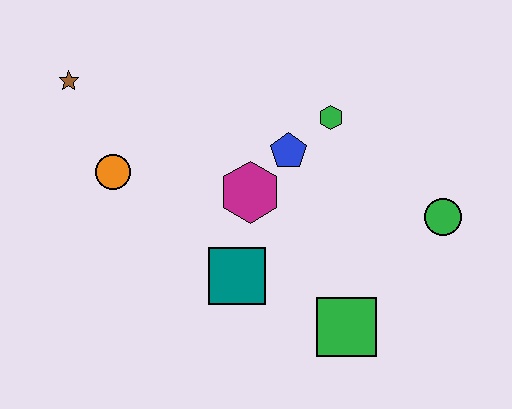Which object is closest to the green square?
The teal square is closest to the green square.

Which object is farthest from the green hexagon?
The brown star is farthest from the green hexagon.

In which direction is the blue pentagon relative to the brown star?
The blue pentagon is to the right of the brown star.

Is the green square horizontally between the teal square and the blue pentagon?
No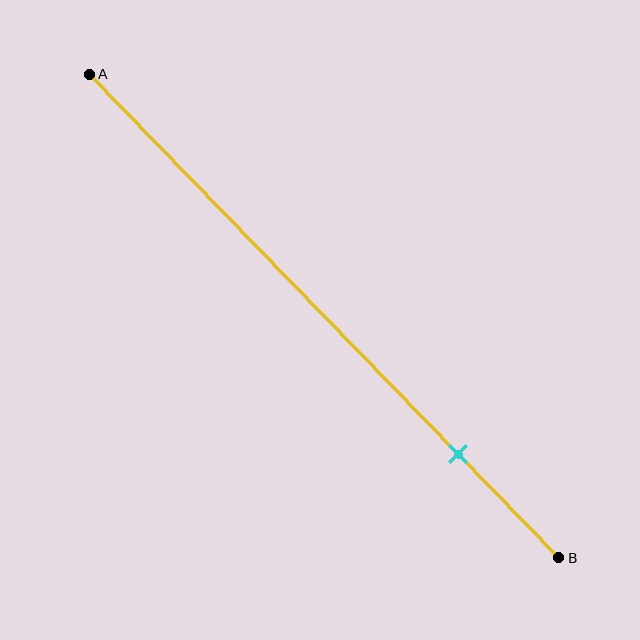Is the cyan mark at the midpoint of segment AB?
No, the mark is at about 80% from A, not at the 50% midpoint.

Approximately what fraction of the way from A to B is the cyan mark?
The cyan mark is approximately 80% of the way from A to B.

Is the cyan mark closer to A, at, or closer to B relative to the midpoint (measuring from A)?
The cyan mark is closer to point B than the midpoint of segment AB.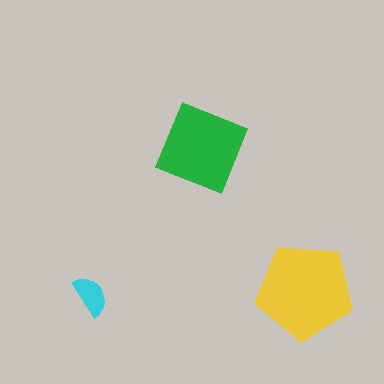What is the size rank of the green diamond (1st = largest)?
2nd.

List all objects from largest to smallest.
The yellow pentagon, the green diamond, the cyan semicircle.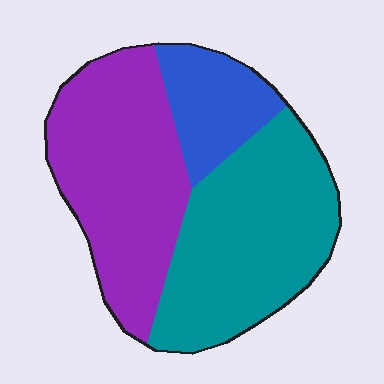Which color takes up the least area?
Blue, at roughly 15%.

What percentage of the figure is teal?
Teal takes up between a quarter and a half of the figure.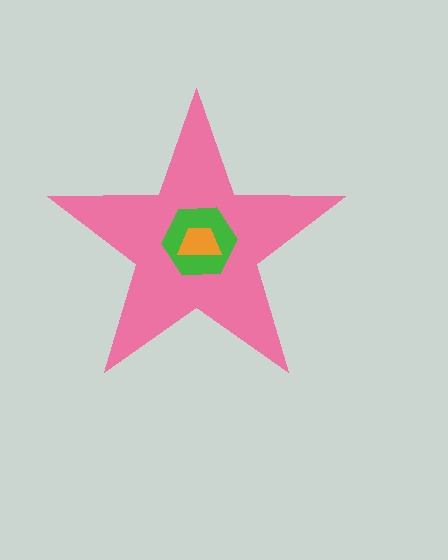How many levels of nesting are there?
3.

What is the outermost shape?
The pink star.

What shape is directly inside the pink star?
The green hexagon.